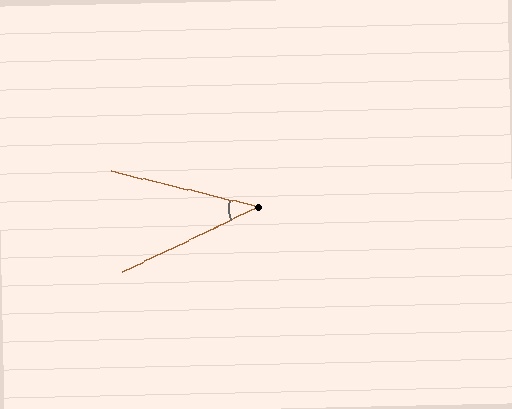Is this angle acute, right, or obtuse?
It is acute.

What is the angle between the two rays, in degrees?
Approximately 39 degrees.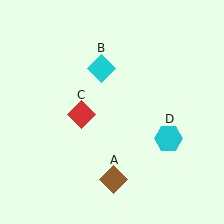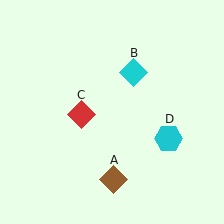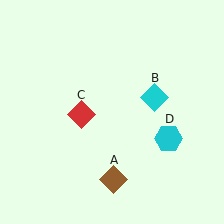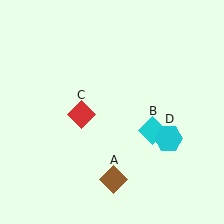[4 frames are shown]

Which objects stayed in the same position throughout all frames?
Brown diamond (object A) and red diamond (object C) and cyan hexagon (object D) remained stationary.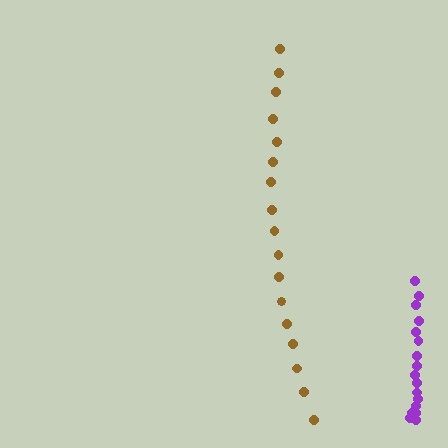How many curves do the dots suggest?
There are 2 distinct paths.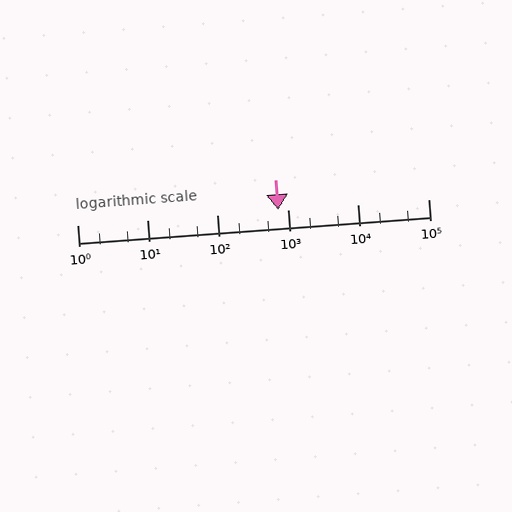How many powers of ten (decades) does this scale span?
The scale spans 5 decades, from 1 to 100000.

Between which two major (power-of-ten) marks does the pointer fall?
The pointer is between 100 and 1000.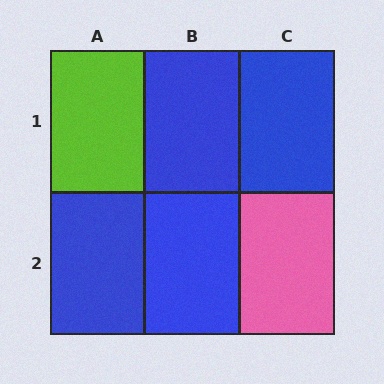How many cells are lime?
1 cell is lime.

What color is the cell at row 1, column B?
Blue.